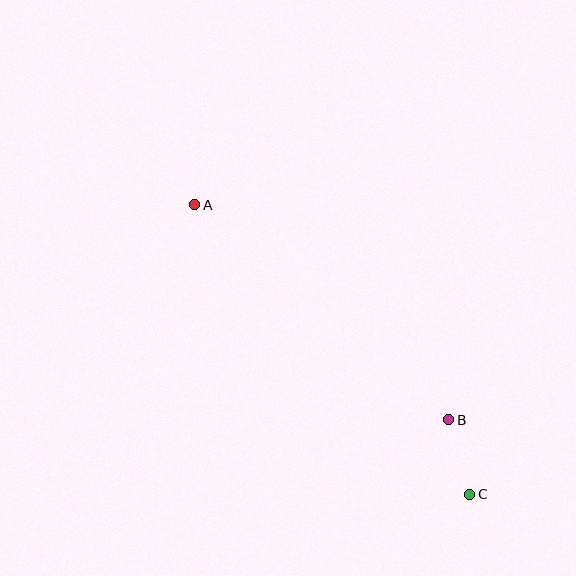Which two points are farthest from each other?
Points A and C are farthest from each other.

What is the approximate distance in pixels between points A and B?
The distance between A and B is approximately 333 pixels.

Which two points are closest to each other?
Points B and C are closest to each other.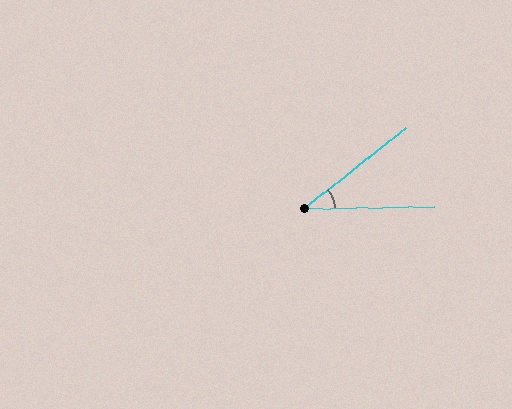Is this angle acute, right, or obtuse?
It is acute.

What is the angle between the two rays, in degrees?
Approximately 38 degrees.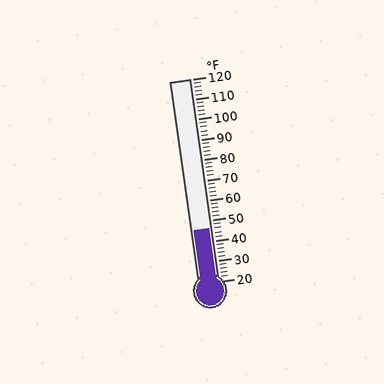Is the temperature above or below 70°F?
The temperature is below 70°F.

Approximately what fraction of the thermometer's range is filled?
The thermometer is filled to approximately 25% of its range.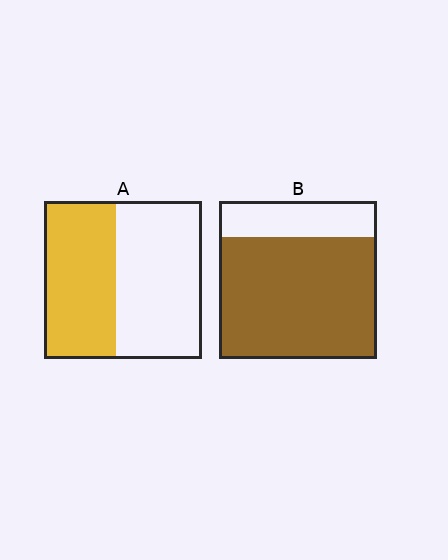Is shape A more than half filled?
No.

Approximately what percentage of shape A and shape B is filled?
A is approximately 45% and B is approximately 75%.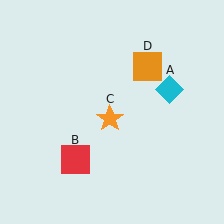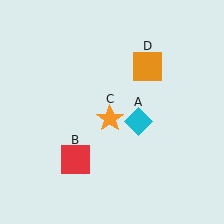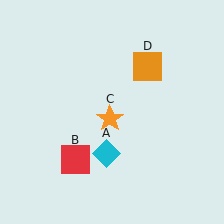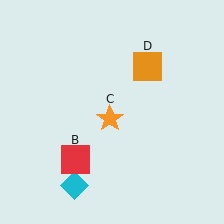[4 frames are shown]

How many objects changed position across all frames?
1 object changed position: cyan diamond (object A).